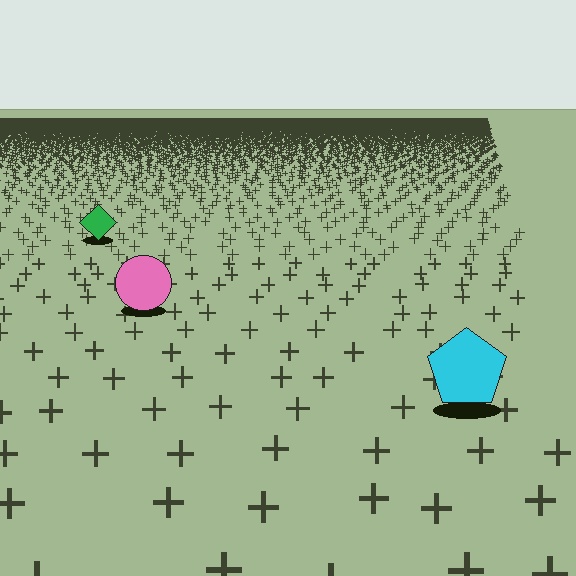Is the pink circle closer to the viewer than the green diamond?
Yes. The pink circle is closer — you can tell from the texture gradient: the ground texture is coarser near it.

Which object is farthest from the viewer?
The green diamond is farthest from the viewer. It appears smaller and the ground texture around it is denser.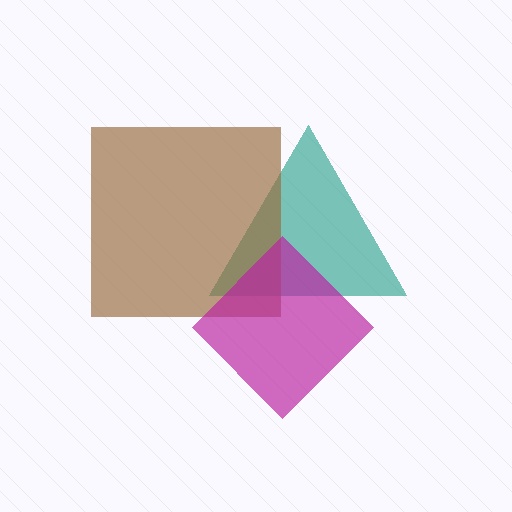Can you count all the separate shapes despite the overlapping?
Yes, there are 3 separate shapes.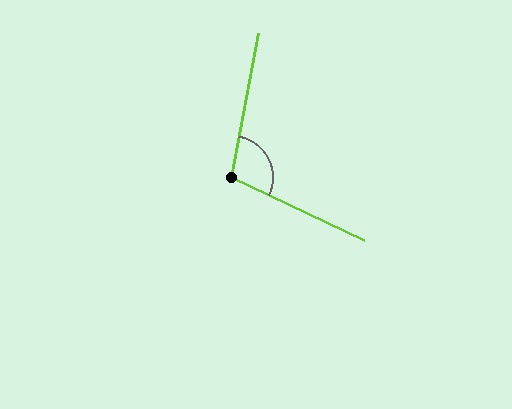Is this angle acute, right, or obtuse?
It is obtuse.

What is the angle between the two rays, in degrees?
Approximately 104 degrees.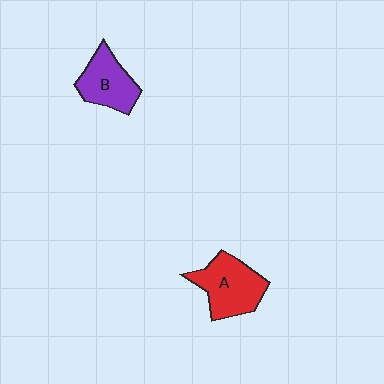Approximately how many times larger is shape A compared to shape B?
Approximately 1.2 times.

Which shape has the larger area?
Shape A (red).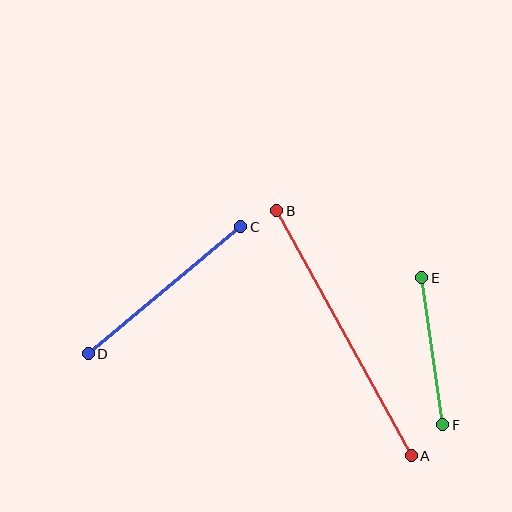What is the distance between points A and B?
The distance is approximately 280 pixels.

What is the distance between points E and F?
The distance is approximately 148 pixels.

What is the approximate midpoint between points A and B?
The midpoint is at approximately (344, 333) pixels.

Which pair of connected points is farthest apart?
Points A and B are farthest apart.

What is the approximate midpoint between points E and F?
The midpoint is at approximately (432, 351) pixels.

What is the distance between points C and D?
The distance is approximately 198 pixels.